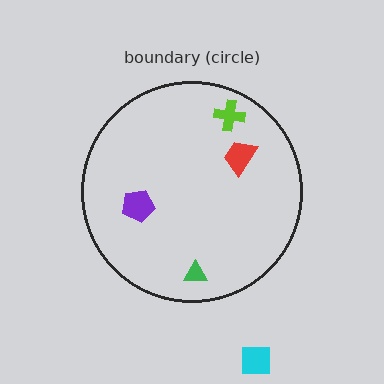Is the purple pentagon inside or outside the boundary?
Inside.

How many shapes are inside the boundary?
4 inside, 1 outside.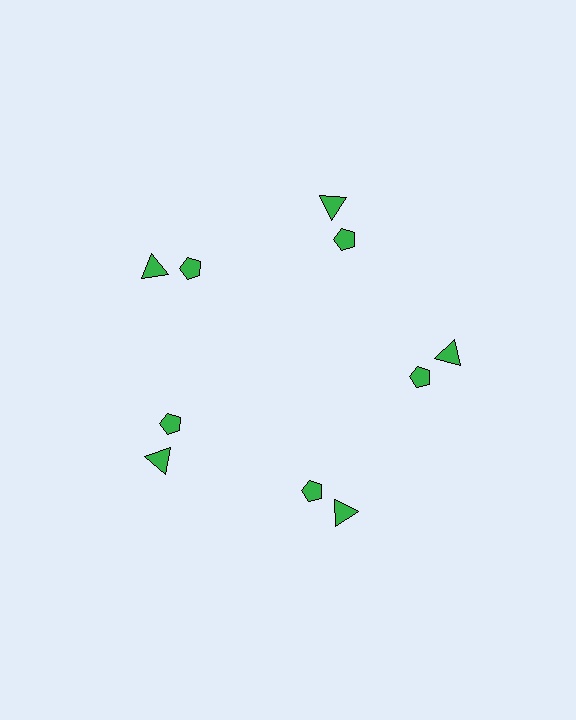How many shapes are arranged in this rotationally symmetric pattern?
There are 10 shapes, arranged in 5 groups of 2.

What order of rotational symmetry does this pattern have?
This pattern has 5-fold rotational symmetry.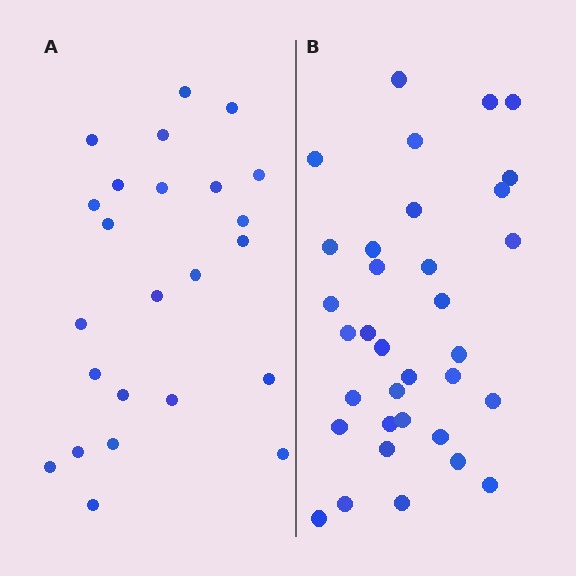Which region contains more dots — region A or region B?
Region B (the right region) has more dots.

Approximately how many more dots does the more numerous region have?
Region B has roughly 10 or so more dots than region A.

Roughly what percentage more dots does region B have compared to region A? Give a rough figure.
About 40% more.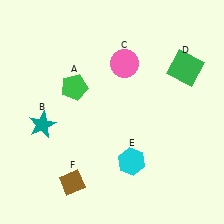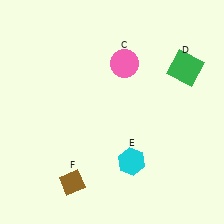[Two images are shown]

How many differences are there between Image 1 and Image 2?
There are 2 differences between the two images.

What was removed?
The teal star (B), the green pentagon (A) were removed in Image 2.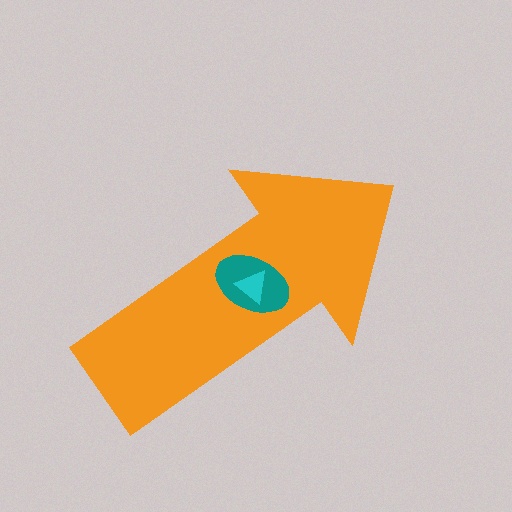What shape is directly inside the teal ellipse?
The cyan triangle.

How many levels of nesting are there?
3.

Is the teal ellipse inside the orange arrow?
Yes.